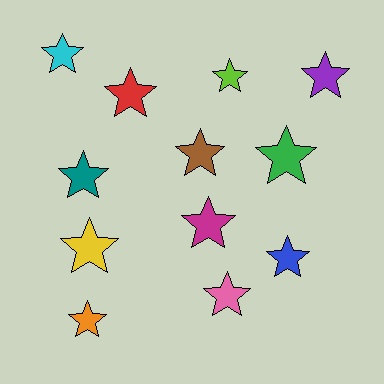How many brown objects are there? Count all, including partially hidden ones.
There is 1 brown object.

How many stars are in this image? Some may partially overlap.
There are 12 stars.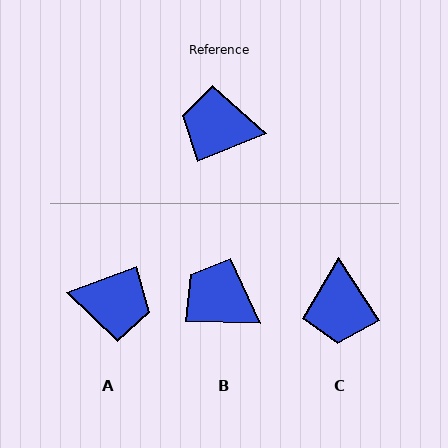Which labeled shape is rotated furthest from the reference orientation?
A, about 178 degrees away.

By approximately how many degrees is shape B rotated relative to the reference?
Approximately 24 degrees clockwise.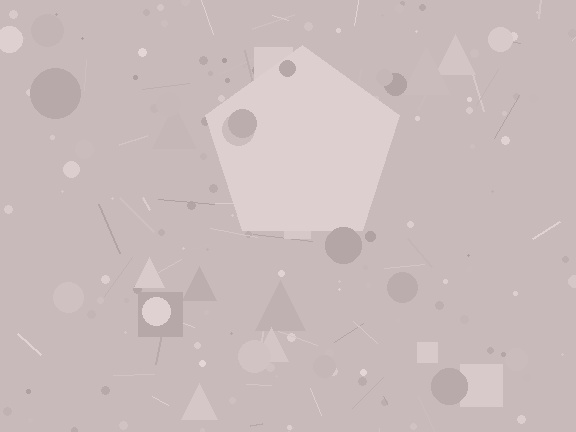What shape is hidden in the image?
A pentagon is hidden in the image.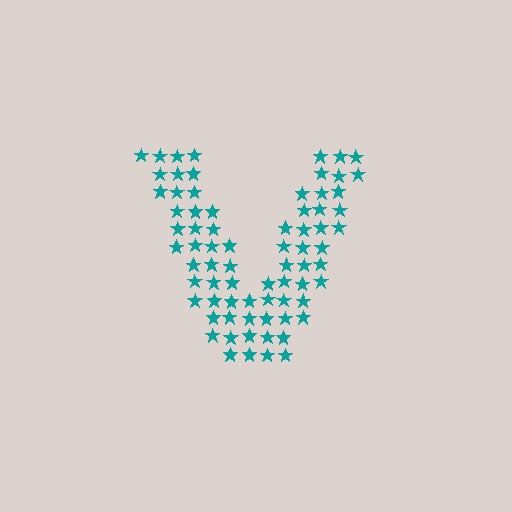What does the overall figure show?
The overall figure shows the letter V.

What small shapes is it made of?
It is made of small stars.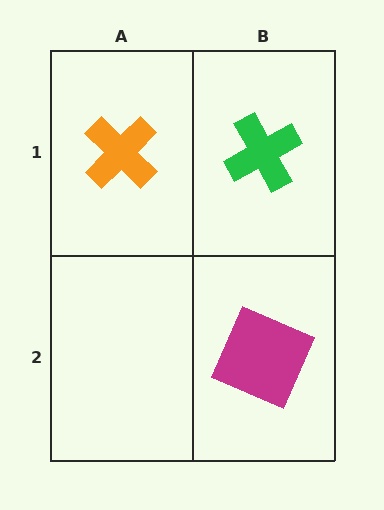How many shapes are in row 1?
2 shapes.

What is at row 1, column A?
An orange cross.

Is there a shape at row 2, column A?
No, that cell is empty.